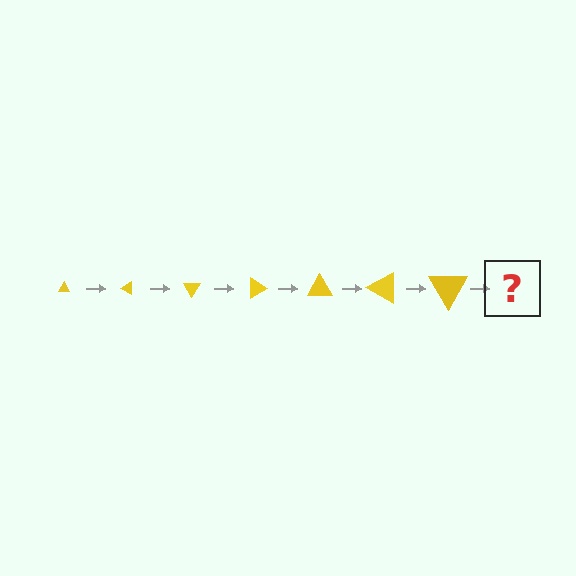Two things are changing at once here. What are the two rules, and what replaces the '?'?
The two rules are that the triangle grows larger each step and it rotates 30 degrees each step. The '?' should be a triangle, larger than the previous one and rotated 210 degrees from the start.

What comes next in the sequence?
The next element should be a triangle, larger than the previous one and rotated 210 degrees from the start.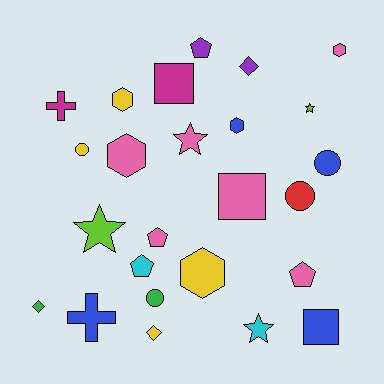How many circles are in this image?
There are 4 circles.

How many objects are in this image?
There are 25 objects.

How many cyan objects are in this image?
There are 2 cyan objects.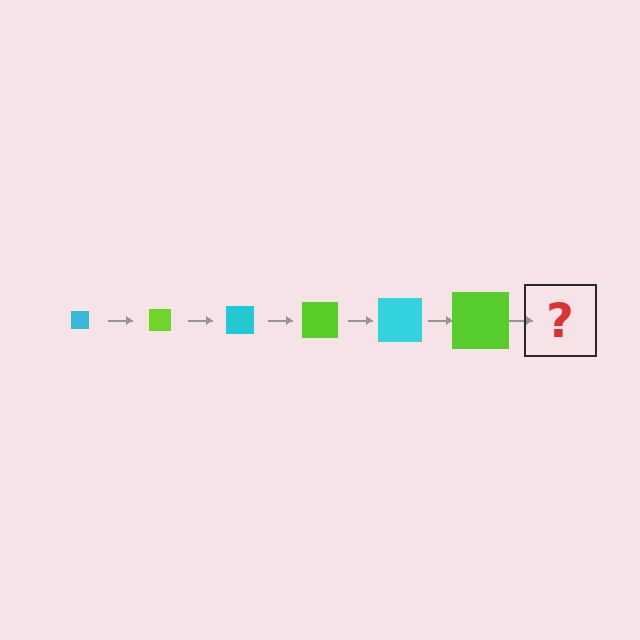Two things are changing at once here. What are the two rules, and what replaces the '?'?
The two rules are that the square grows larger each step and the color cycles through cyan and lime. The '?' should be a cyan square, larger than the previous one.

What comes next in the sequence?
The next element should be a cyan square, larger than the previous one.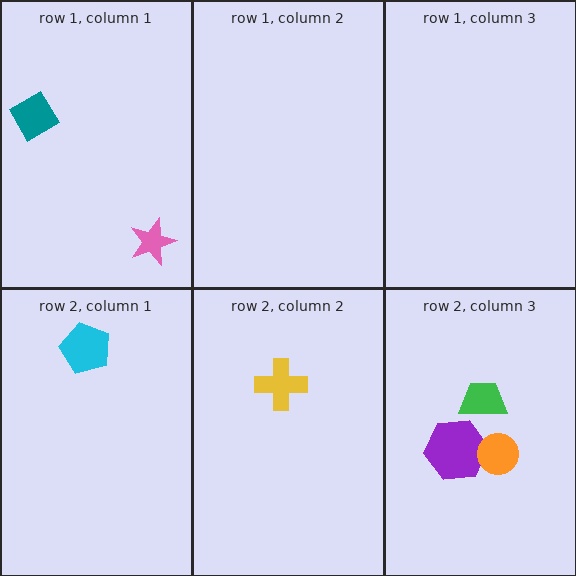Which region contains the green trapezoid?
The row 2, column 3 region.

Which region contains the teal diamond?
The row 1, column 1 region.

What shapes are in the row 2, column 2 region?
The yellow cross.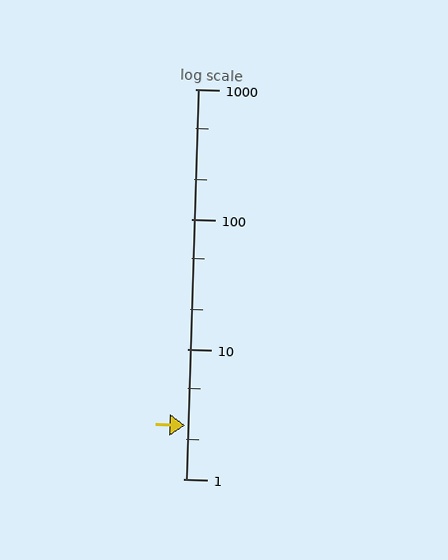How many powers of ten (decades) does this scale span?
The scale spans 3 decades, from 1 to 1000.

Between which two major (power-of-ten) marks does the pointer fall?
The pointer is between 1 and 10.